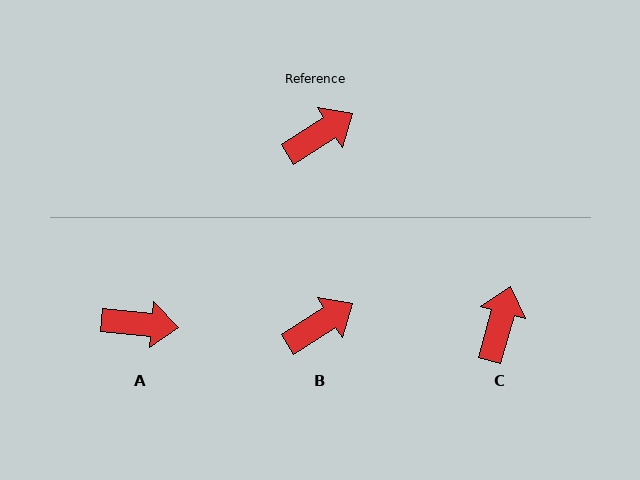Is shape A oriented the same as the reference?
No, it is off by about 37 degrees.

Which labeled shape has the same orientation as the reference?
B.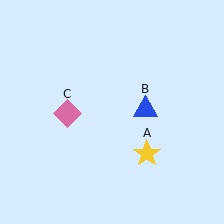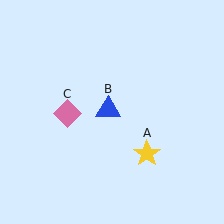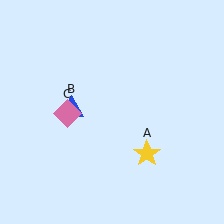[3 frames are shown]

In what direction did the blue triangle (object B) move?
The blue triangle (object B) moved left.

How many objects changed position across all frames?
1 object changed position: blue triangle (object B).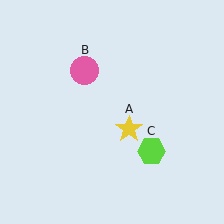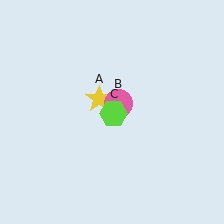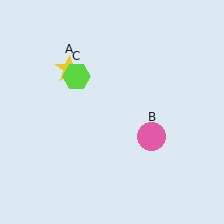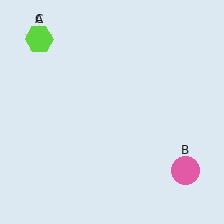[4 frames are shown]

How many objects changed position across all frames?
3 objects changed position: yellow star (object A), pink circle (object B), lime hexagon (object C).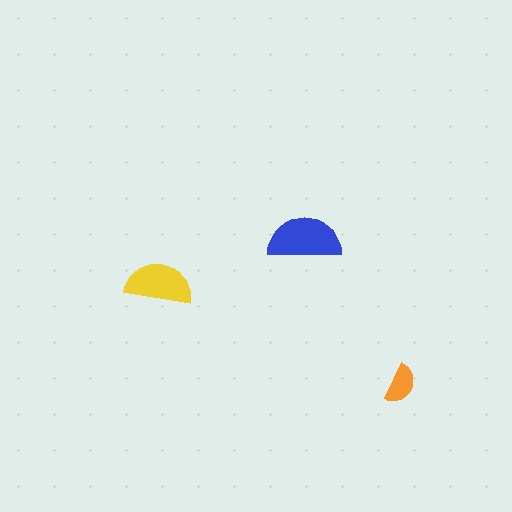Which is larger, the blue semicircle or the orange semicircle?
The blue one.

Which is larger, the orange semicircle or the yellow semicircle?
The yellow one.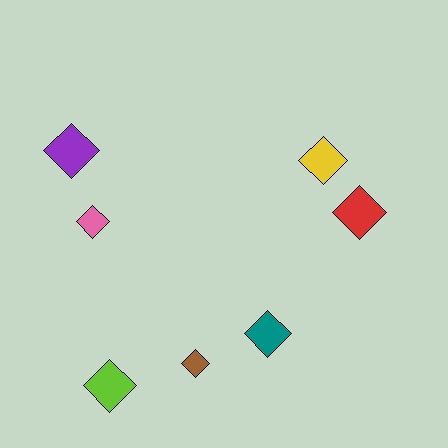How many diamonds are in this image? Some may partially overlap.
There are 7 diamonds.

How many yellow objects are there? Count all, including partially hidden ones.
There is 1 yellow object.